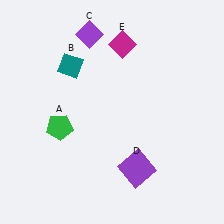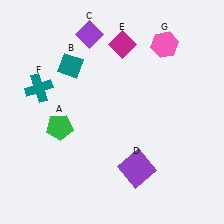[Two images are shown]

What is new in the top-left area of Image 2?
A teal cross (F) was added in the top-left area of Image 2.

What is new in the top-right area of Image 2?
A pink hexagon (G) was added in the top-right area of Image 2.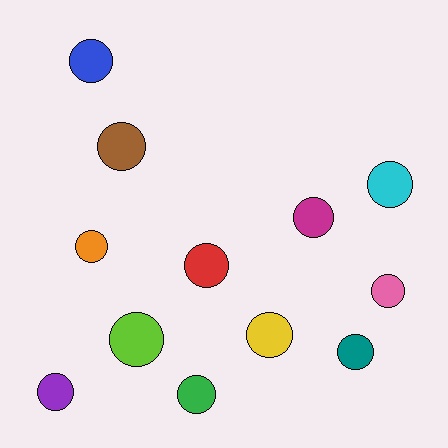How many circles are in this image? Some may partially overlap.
There are 12 circles.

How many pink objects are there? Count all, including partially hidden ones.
There is 1 pink object.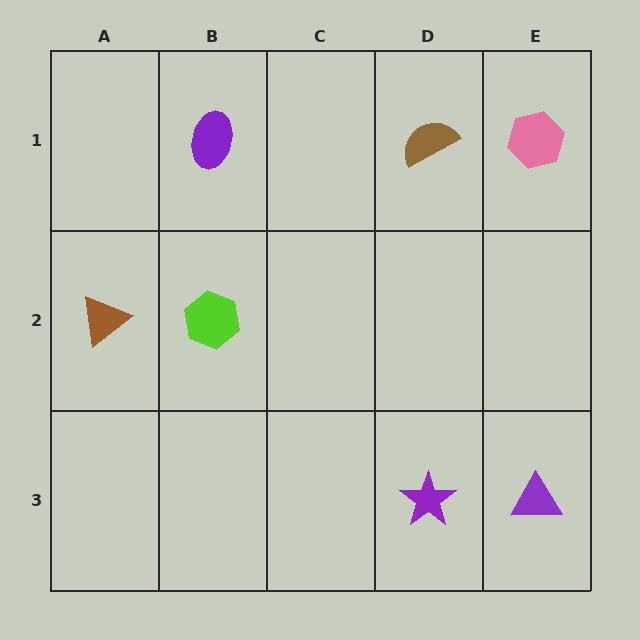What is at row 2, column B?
A lime hexagon.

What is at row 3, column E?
A purple triangle.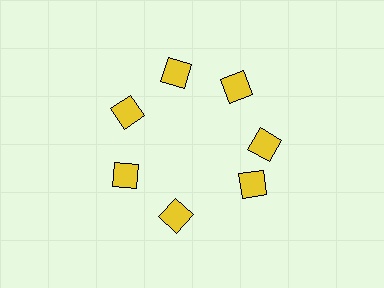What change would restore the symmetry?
The symmetry would be restored by rotating it back into even spacing with its neighbors so that all 7 diamonds sit at equal angles and equal distance from the center.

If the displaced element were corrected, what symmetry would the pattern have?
It would have 7-fold rotational symmetry — the pattern would map onto itself every 51 degrees.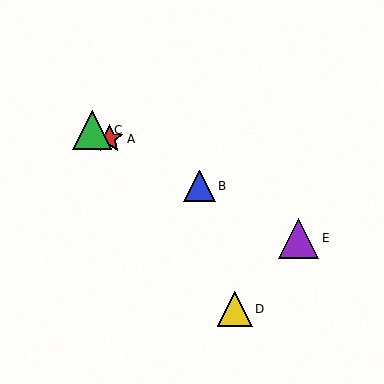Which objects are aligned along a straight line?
Objects A, B, C, E are aligned along a straight line.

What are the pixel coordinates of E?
Object E is at (299, 238).